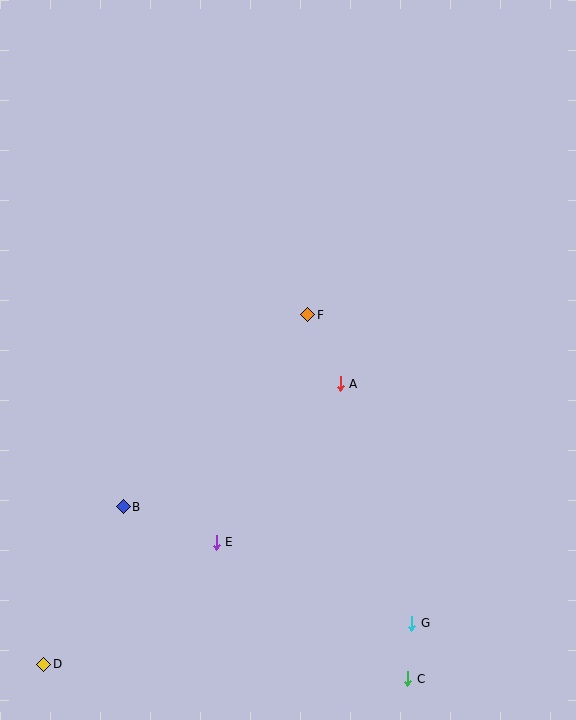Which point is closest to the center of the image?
Point F at (308, 315) is closest to the center.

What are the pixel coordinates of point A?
Point A is at (340, 384).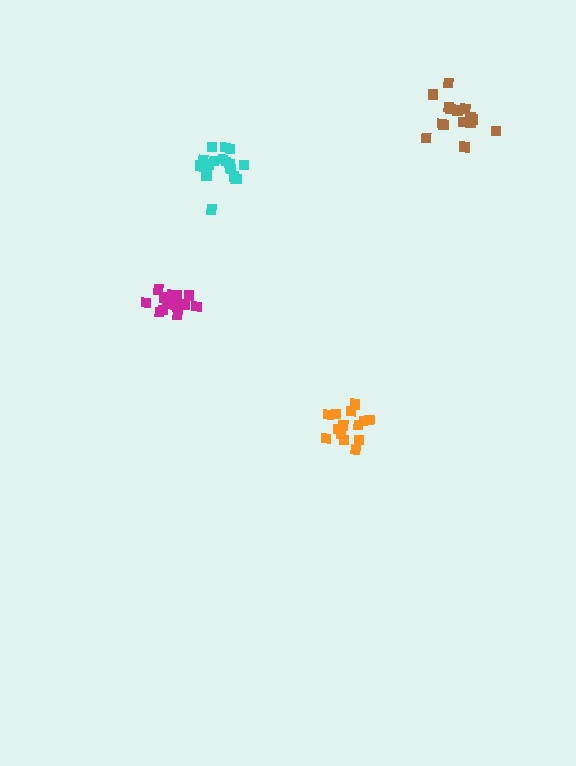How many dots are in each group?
Group 1: 14 dots, Group 2: 17 dots, Group 3: 17 dots, Group 4: 16 dots (64 total).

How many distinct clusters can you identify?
There are 4 distinct clusters.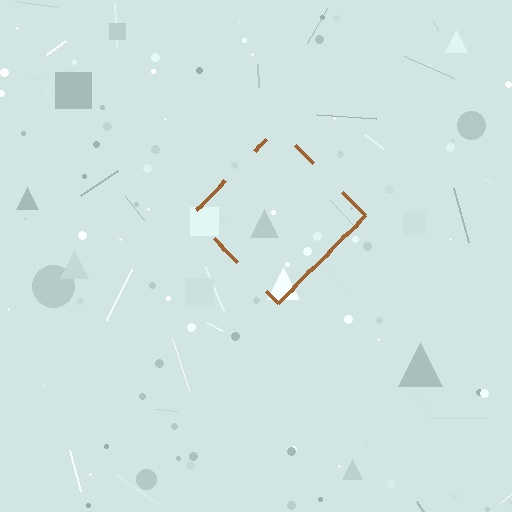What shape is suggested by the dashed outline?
The dashed outline suggests a diamond.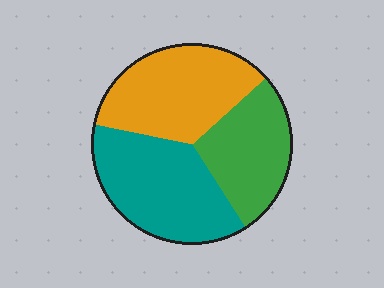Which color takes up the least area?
Green, at roughly 25%.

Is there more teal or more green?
Teal.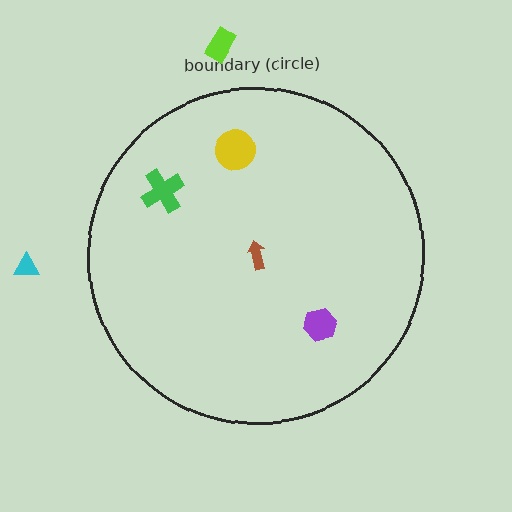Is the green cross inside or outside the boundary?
Inside.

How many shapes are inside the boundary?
4 inside, 2 outside.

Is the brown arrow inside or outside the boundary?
Inside.